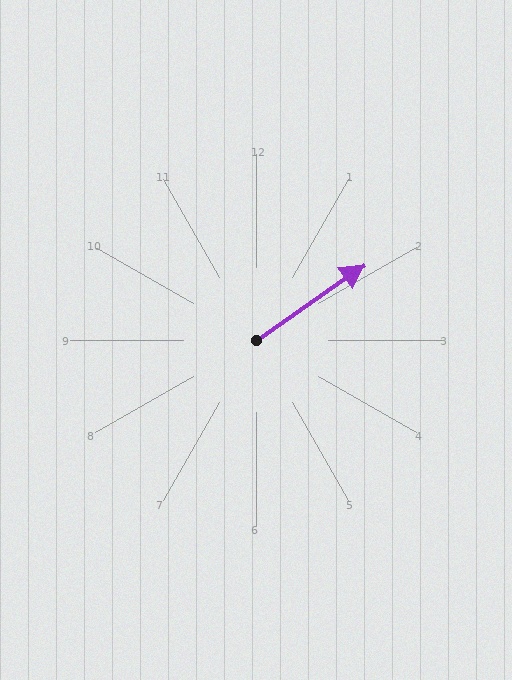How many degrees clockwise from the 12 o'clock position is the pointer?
Approximately 55 degrees.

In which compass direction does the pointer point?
Northeast.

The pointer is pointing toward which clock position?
Roughly 2 o'clock.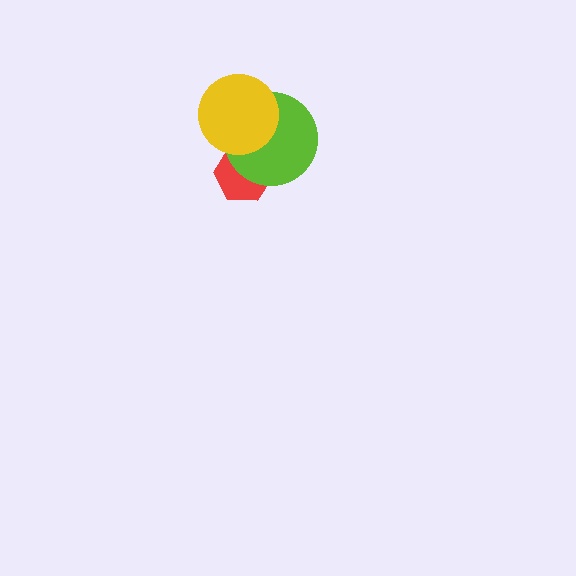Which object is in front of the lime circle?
The yellow circle is in front of the lime circle.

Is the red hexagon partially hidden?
Yes, it is partially covered by another shape.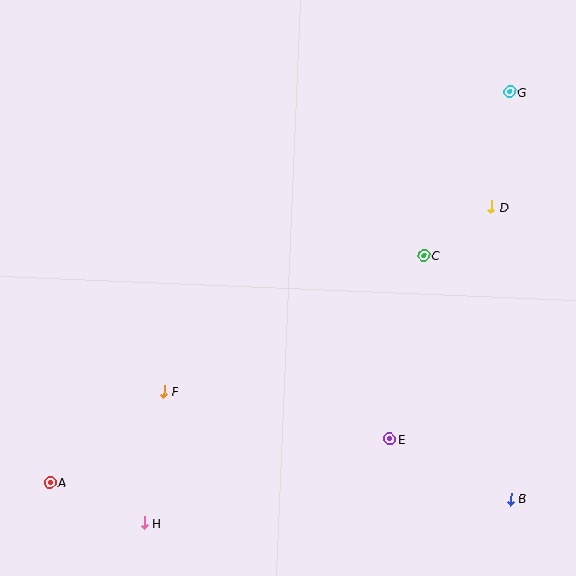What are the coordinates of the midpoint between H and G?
The midpoint between H and G is at (327, 307).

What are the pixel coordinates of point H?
Point H is at (144, 523).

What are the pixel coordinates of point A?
Point A is at (50, 482).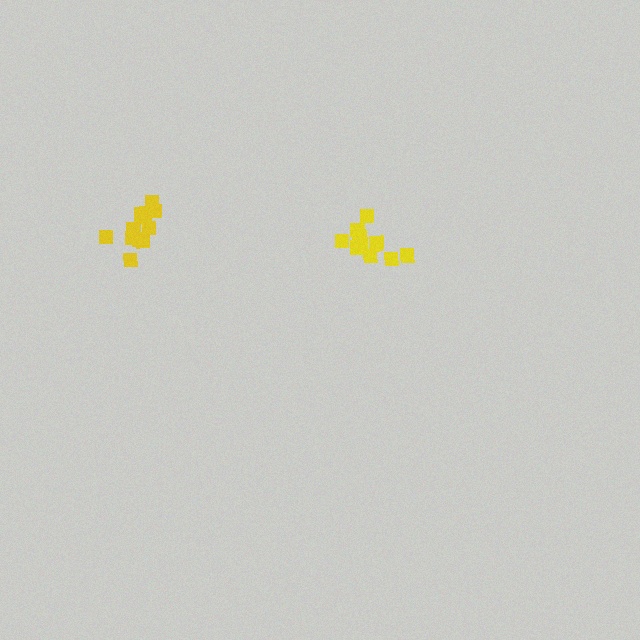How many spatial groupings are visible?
There are 2 spatial groupings.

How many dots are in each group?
Group 1: 12 dots, Group 2: 11 dots (23 total).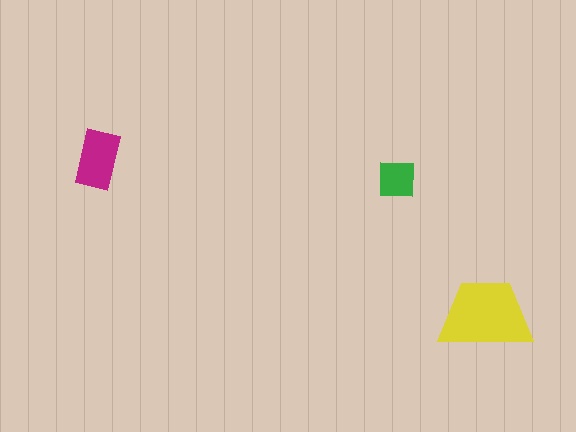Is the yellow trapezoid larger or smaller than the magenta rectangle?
Larger.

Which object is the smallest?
The green square.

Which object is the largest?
The yellow trapezoid.